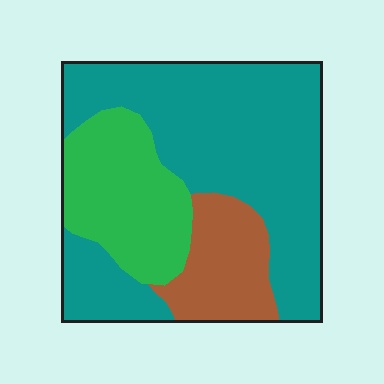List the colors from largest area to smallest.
From largest to smallest: teal, green, brown.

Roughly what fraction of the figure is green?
Green covers around 25% of the figure.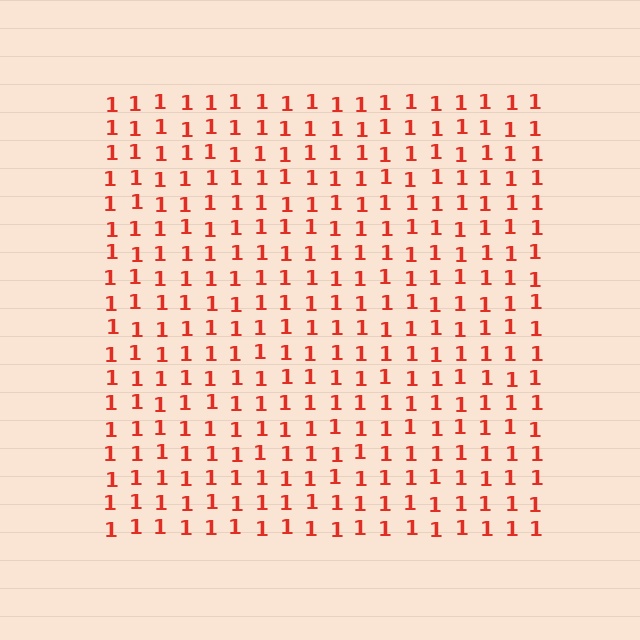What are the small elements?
The small elements are digit 1's.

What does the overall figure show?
The overall figure shows a square.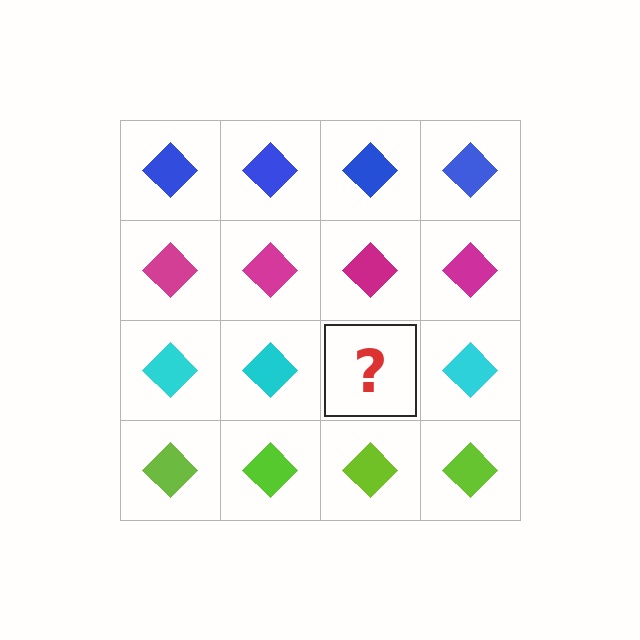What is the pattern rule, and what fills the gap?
The rule is that each row has a consistent color. The gap should be filled with a cyan diamond.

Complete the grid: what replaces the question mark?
The question mark should be replaced with a cyan diamond.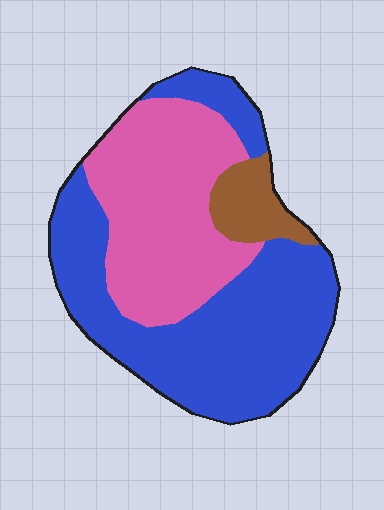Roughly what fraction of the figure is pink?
Pink covers 38% of the figure.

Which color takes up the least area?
Brown, at roughly 10%.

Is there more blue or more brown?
Blue.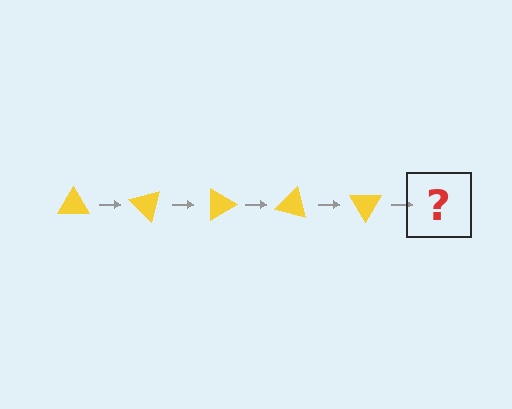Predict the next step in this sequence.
The next step is a yellow triangle rotated 225 degrees.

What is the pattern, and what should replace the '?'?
The pattern is that the triangle rotates 45 degrees each step. The '?' should be a yellow triangle rotated 225 degrees.